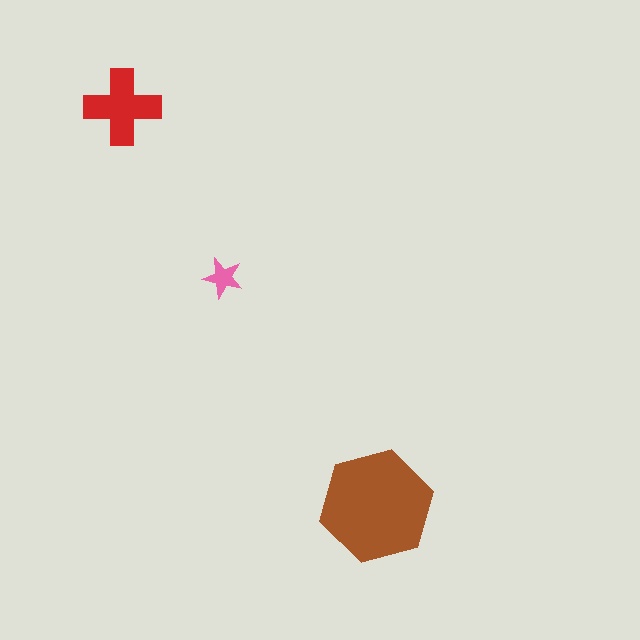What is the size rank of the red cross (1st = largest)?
2nd.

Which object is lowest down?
The brown hexagon is bottommost.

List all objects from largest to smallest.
The brown hexagon, the red cross, the pink star.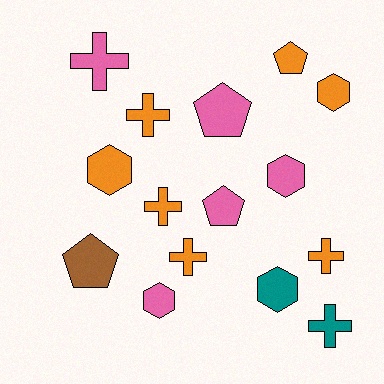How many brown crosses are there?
There are no brown crosses.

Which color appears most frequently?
Orange, with 7 objects.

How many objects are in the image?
There are 15 objects.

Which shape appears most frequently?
Cross, with 6 objects.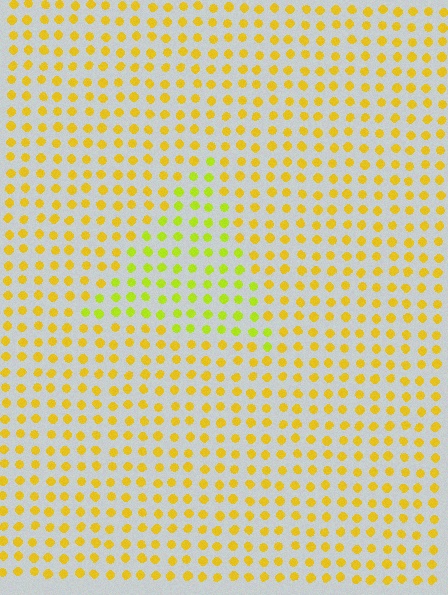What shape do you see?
I see a triangle.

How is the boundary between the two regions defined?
The boundary is defined purely by a slight shift in hue (about 28 degrees). Spacing, size, and orientation are identical on both sides.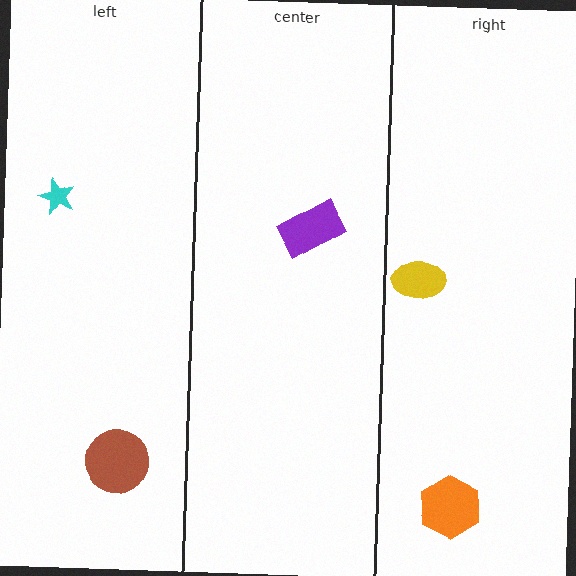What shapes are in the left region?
The cyan star, the brown circle.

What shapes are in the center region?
The purple rectangle.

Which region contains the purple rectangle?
The center region.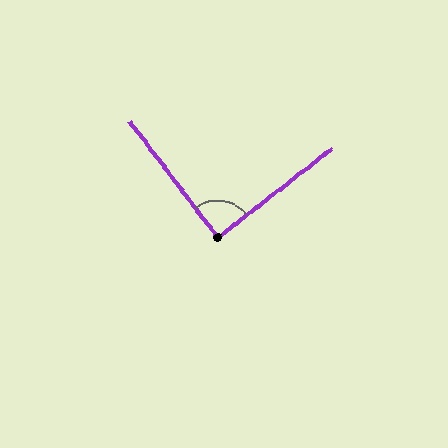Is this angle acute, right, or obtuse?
It is approximately a right angle.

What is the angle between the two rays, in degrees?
Approximately 89 degrees.